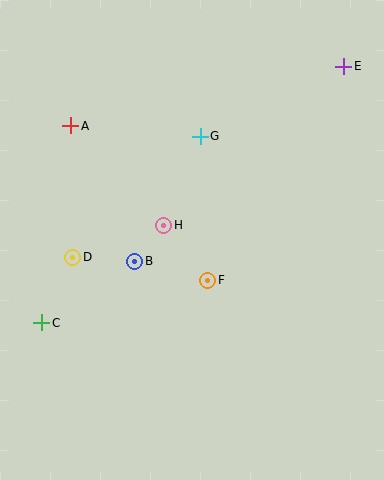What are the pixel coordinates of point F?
Point F is at (208, 280).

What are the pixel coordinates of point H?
Point H is at (164, 225).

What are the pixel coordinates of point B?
Point B is at (135, 261).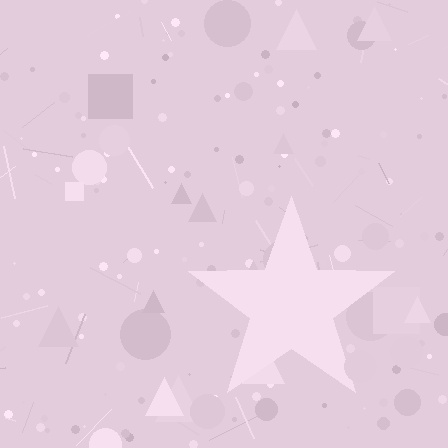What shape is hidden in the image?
A star is hidden in the image.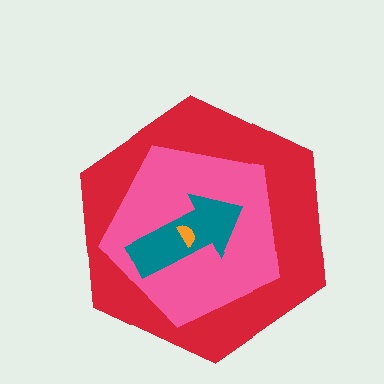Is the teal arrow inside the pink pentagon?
Yes.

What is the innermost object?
The orange semicircle.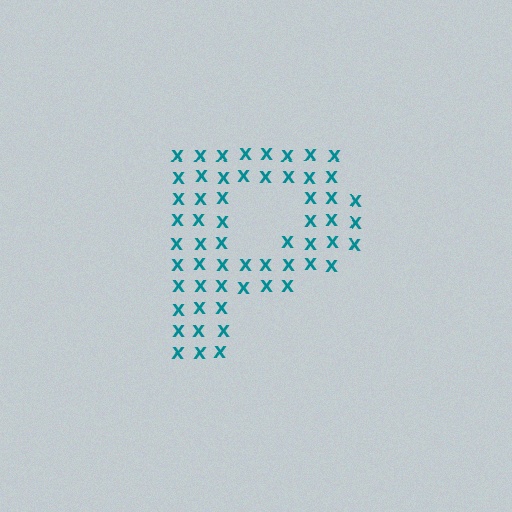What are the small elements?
The small elements are letter X's.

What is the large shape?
The large shape is the letter P.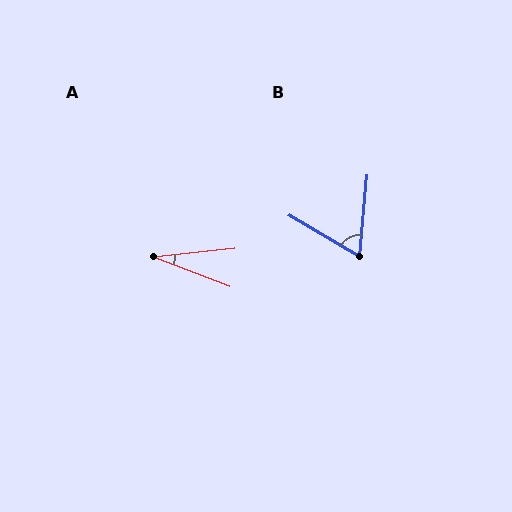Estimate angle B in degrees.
Approximately 65 degrees.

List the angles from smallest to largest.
A (27°), B (65°).